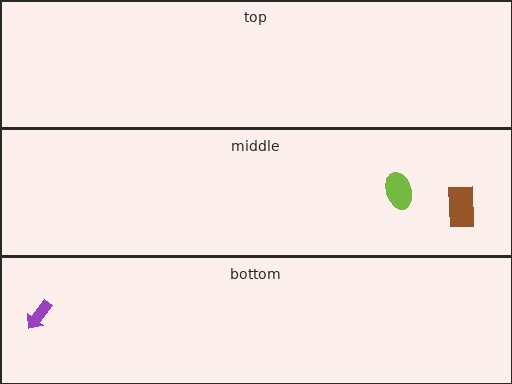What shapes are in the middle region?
The brown rectangle, the lime ellipse.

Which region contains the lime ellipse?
The middle region.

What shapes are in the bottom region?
The purple arrow.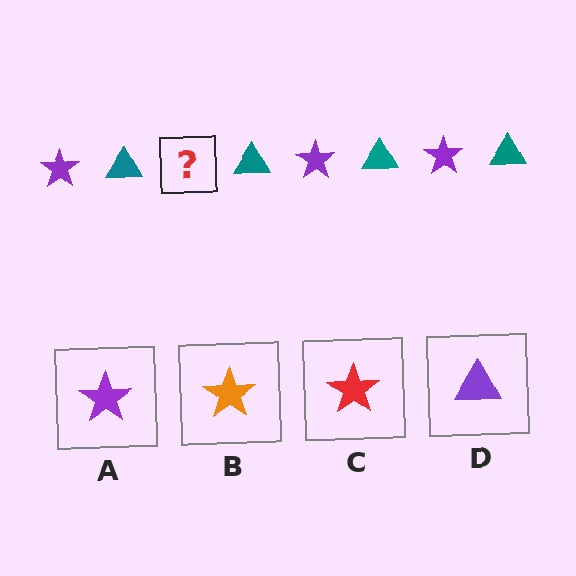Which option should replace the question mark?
Option A.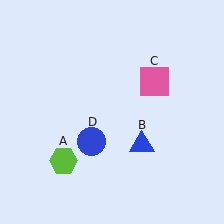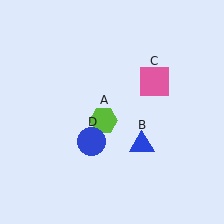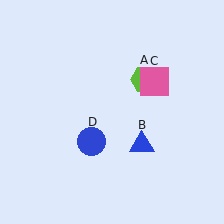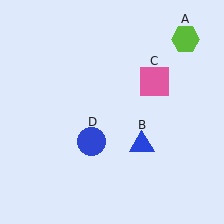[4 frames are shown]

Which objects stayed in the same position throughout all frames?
Blue triangle (object B) and pink square (object C) and blue circle (object D) remained stationary.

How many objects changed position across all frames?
1 object changed position: lime hexagon (object A).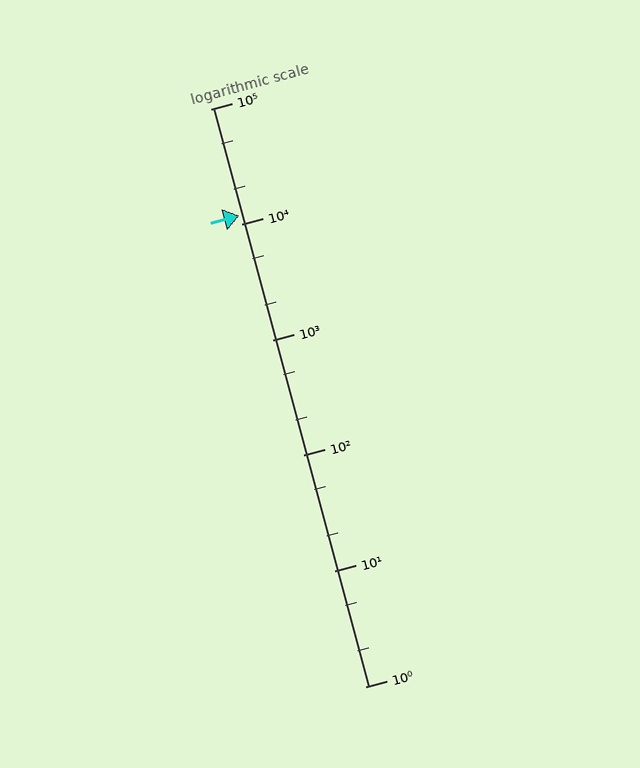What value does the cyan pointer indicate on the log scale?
The pointer indicates approximately 12000.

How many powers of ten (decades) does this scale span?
The scale spans 5 decades, from 1 to 100000.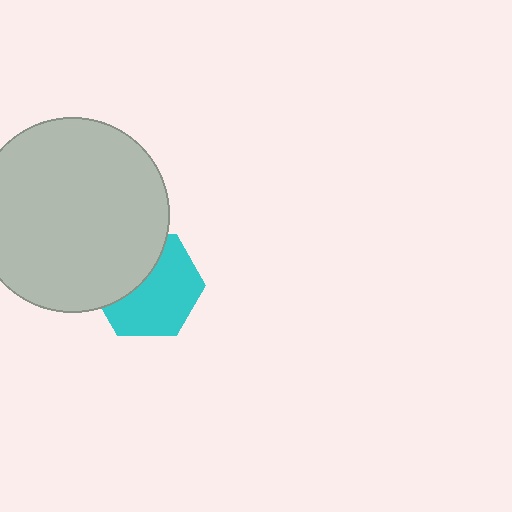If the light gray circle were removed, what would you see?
You would see the complete cyan hexagon.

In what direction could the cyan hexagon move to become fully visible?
The cyan hexagon could move toward the lower-right. That would shift it out from behind the light gray circle entirely.